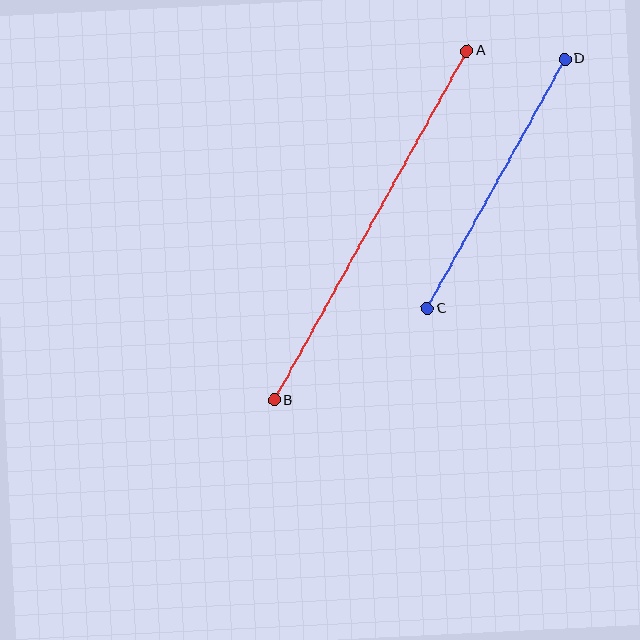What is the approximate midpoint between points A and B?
The midpoint is at approximately (371, 225) pixels.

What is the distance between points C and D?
The distance is approximately 285 pixels.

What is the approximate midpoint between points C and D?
The midpoint is at approximately (496, 184) pixels.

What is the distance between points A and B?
The distance is approximately 399 pixels.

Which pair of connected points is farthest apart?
Points A and B are farthest apart.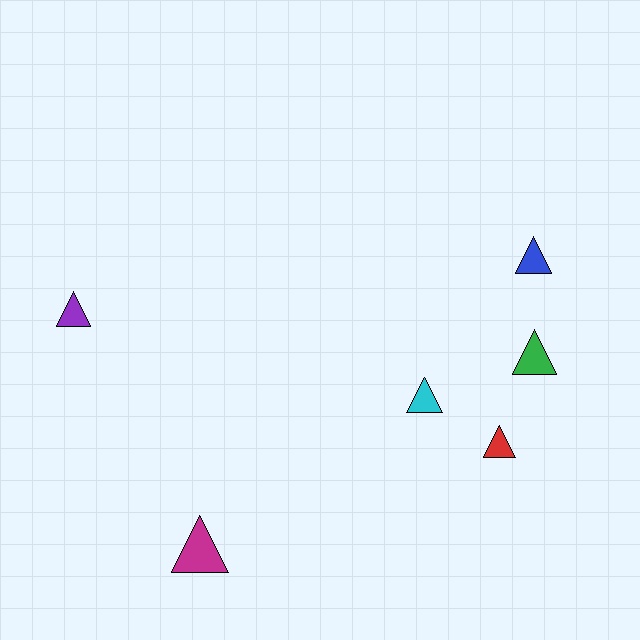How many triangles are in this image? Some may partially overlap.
There are 6 triangles.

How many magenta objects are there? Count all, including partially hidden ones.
There is 1 magenta object.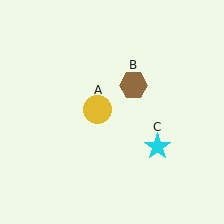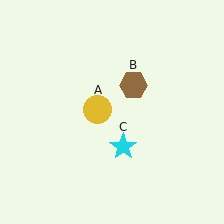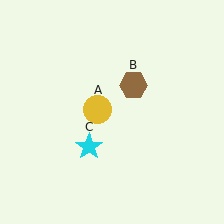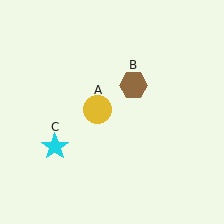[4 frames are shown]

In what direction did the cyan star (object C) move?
The cyan star (object C) moved left.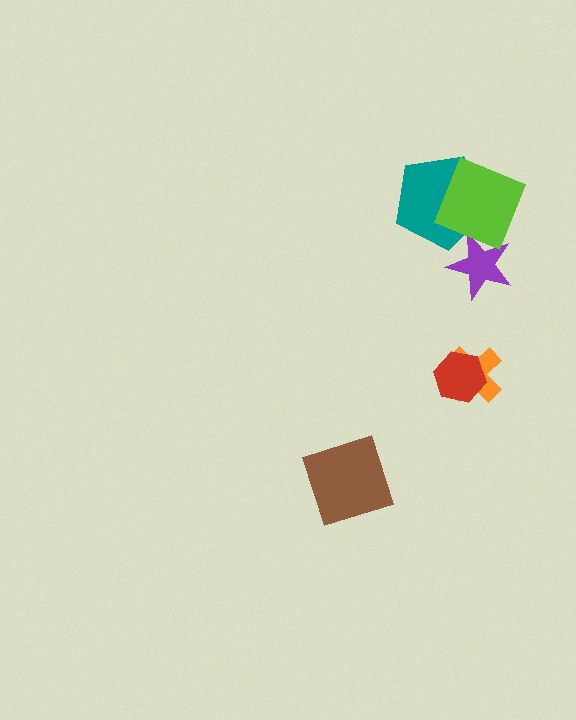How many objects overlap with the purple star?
2 objects overlap with the purple star.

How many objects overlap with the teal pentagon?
2 objects overlap with the teal pentagon.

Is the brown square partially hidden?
No, no other shape covers it.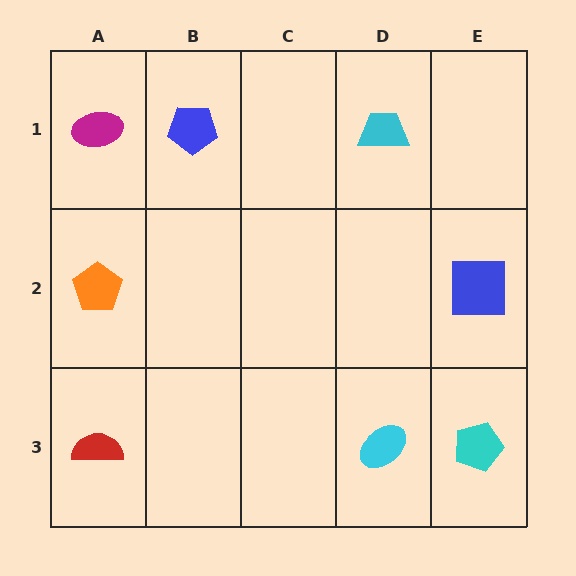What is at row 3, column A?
A red semicircle.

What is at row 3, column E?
A cyan pentagon.